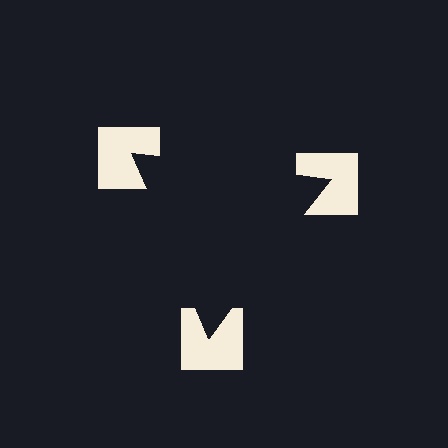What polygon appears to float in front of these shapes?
An illusory triangle — its edges are inferred from the aligned wedge cuts in the notched squares, not physically drawn.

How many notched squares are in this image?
There are 3 — one at each vertex of the illusory triangle.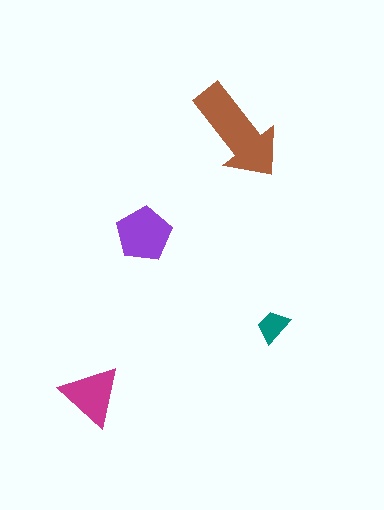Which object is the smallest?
The teal trapezoid.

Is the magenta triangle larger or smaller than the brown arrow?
Smaller.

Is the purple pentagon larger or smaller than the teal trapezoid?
Larger.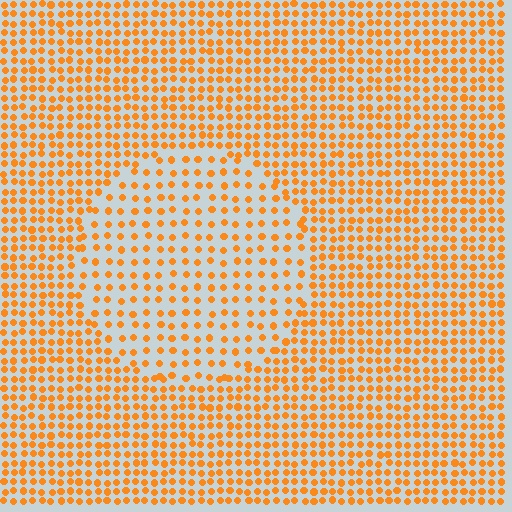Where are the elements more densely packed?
The elements are more densely packed outside the circle boundary.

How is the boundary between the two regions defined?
The boundary is defined by a change in element density (approximately 1.9x ratio). All elements are the same color, size, and shape.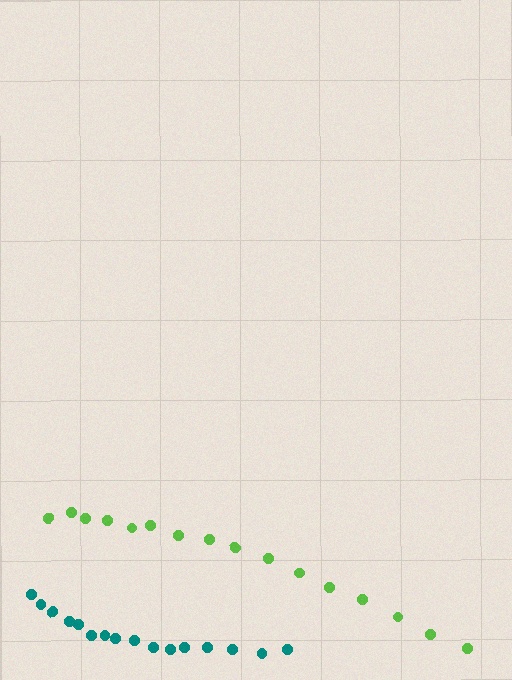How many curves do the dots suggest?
There are 2 distinct paths.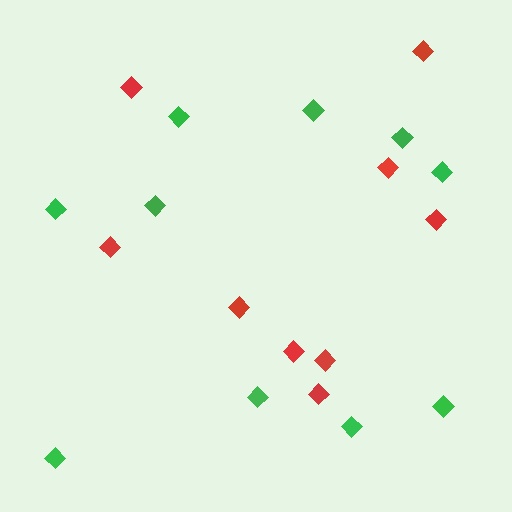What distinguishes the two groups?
There are 2 groups: one group of green diamonds (10) and one group of red diamonds (9).